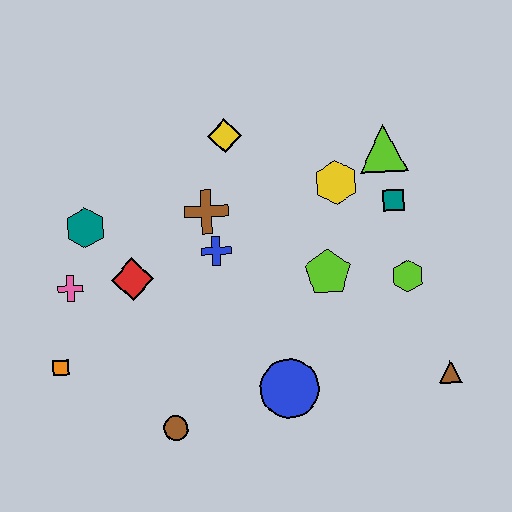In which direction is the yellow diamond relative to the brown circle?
The yellow diamond is above the brown circle.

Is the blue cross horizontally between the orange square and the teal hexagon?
No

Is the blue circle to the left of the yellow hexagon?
Yes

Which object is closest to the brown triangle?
The lime hexagon is closest to the brown triangle.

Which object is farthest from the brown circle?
The lime triangle is farthest from the brown circle.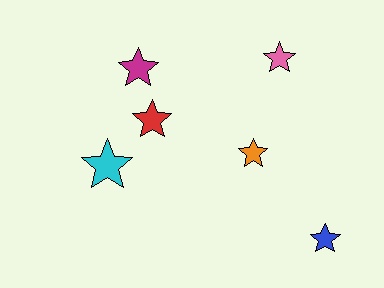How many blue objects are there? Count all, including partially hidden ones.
There is 1 blue object.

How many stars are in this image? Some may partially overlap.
There are 6 stars.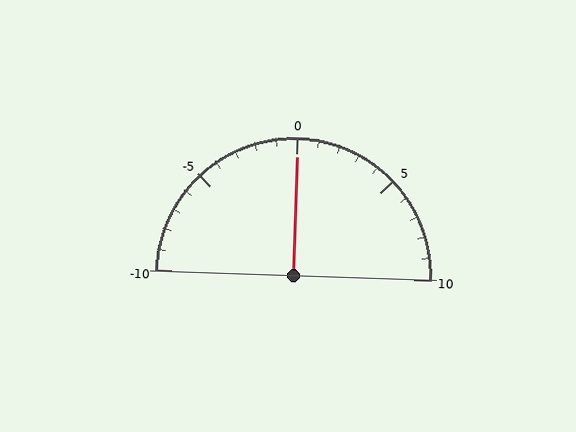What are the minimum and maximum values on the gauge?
The gauge ranges from -10 to 10.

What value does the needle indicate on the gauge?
The needle indicates approximately 0.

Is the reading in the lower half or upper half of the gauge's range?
The reading is in the upper half of the range (-10 to 10).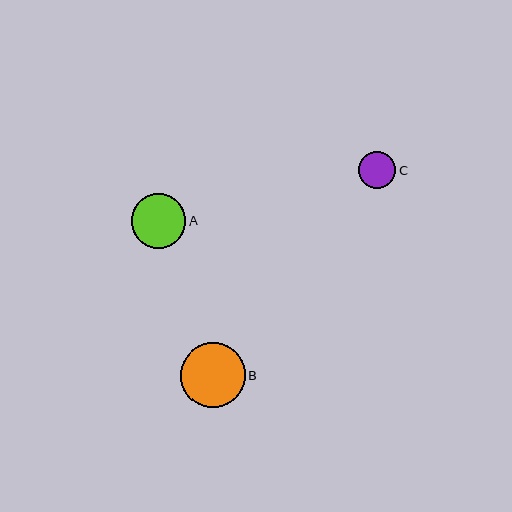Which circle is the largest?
Circle B is the largest with a size of approximately 65 pixels.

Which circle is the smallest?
Circle C is the smallest with a size of approximately 38 pixels.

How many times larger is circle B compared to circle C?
Circle B is approximately 1.7 times the size of circle C.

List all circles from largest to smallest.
From largest to smallest: B, A, C.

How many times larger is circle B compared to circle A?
Circle B is approximately 1.2 times the size of circle A.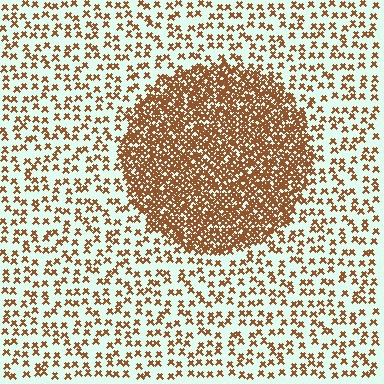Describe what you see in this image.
The image contains small brown elements arranged at two different densities. A circle-shaped region is visible where the elements are more densely packed than the surrounding area.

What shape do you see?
I see a circle.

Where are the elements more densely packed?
The elements are more densely packed inside the circle boundary.